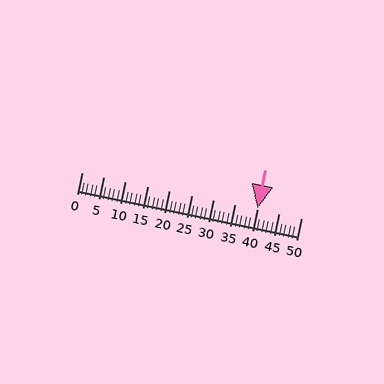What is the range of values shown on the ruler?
The ruler shows values from 0 to 50.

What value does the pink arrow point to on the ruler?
The pink arrow points to approximately 40.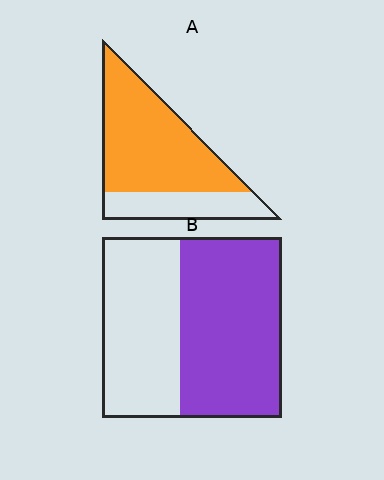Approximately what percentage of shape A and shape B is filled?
A is approximately 70% and B is approximately 55%.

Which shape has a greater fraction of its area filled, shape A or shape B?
Shape A.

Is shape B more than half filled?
Yes.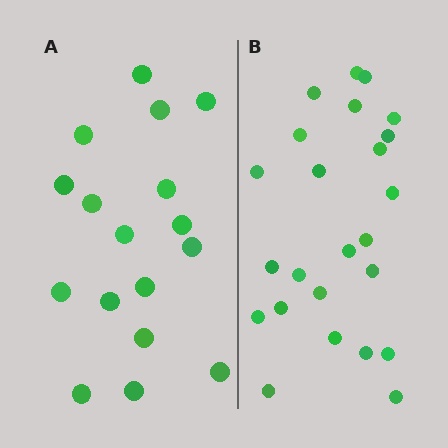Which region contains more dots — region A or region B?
Region B (the right region) has more dots.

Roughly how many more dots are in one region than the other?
Region B has roughly 8 or so more dots than region A.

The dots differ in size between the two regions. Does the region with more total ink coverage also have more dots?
No. Region A has more total ink coverage because its dots are larger, but region B actually contains more individual dots. Total area can be misleading — the number of items is what matters here.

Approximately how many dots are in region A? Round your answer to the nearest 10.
About 20 dots. (The exact count is 17, which rounds to 20.)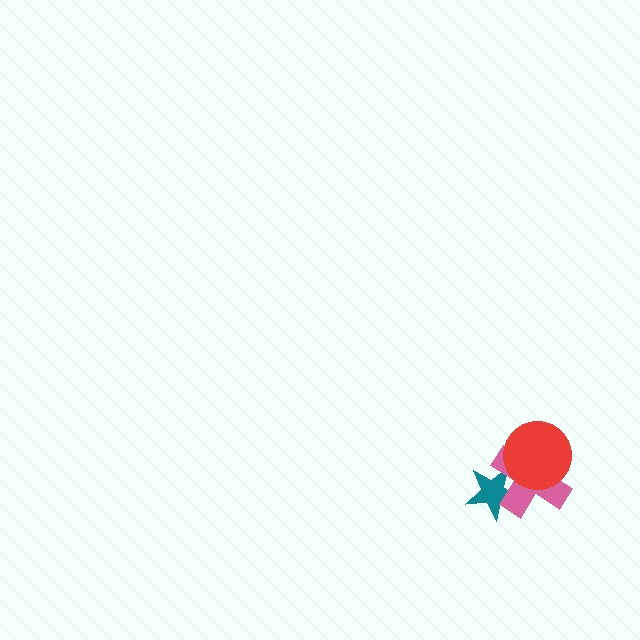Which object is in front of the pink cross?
The red circle is in front of the pink cross.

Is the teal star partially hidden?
Yes, it is partially covered by another shape.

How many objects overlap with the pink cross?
2 objects overlap with the pink cross.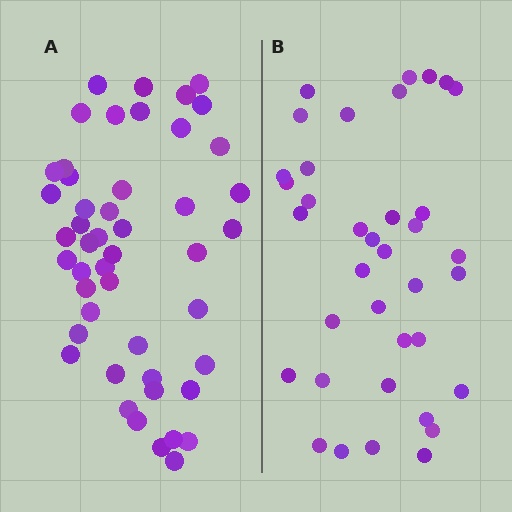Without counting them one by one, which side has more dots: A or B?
Region A (the left region) has more dots.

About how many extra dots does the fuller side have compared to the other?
Region A has roughly 12 or so more dots than region B.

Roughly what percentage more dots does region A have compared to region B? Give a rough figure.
About 30% more.